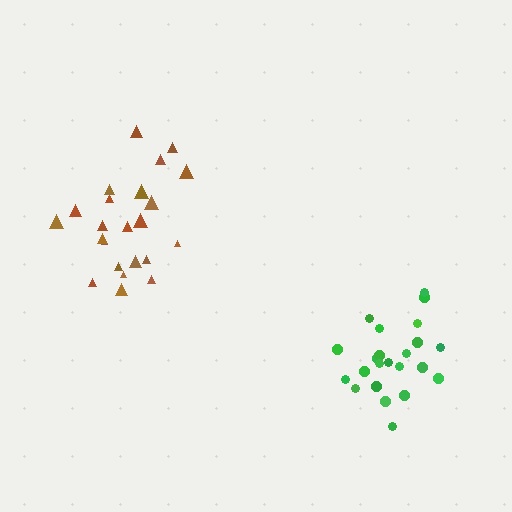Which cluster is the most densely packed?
Green.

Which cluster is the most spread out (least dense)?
Brown.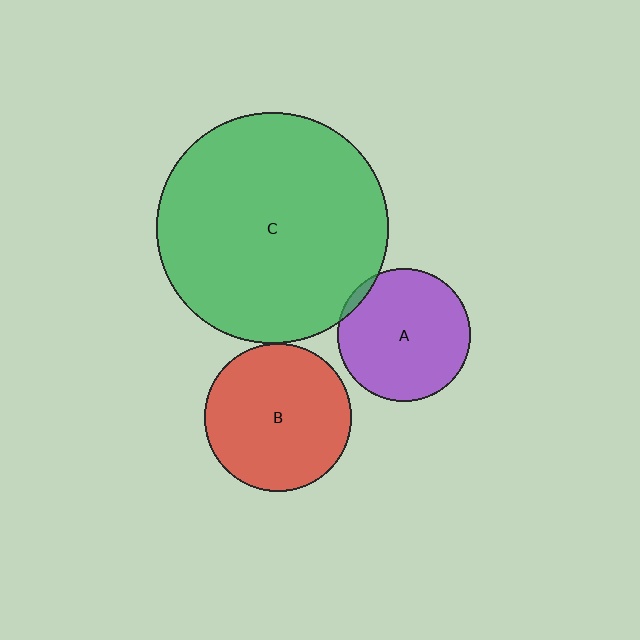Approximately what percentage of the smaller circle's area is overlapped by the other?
Approximately 5%.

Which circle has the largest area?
Circle C (green).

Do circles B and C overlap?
Yes.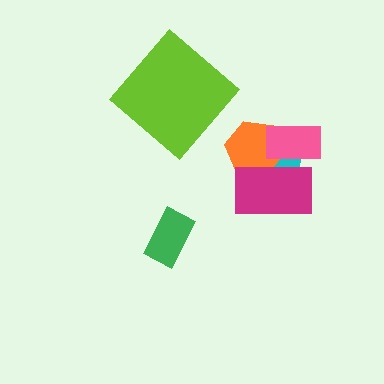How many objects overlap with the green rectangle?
0 objects overlap with the green rectangle.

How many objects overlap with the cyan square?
3 objects overlap with the cyan square.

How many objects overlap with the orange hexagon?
3 objects overlap with the orange hexagon.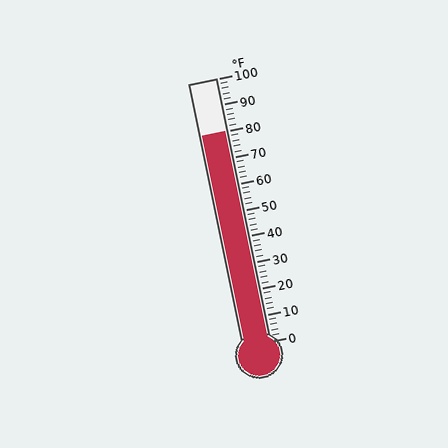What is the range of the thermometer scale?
The thermometer scale ranges from 0°F to 100°F.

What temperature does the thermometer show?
The thermometer shows approximately 80°F.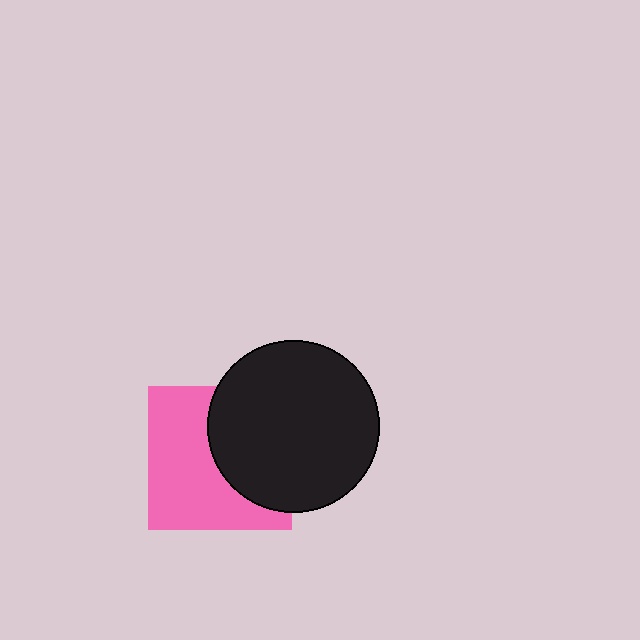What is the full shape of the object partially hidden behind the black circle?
The partially hidden object is a pink square.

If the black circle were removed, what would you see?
You would see the complete pink square.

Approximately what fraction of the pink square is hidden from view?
Roughly 44% of the pink square is hidden behind the black circle.